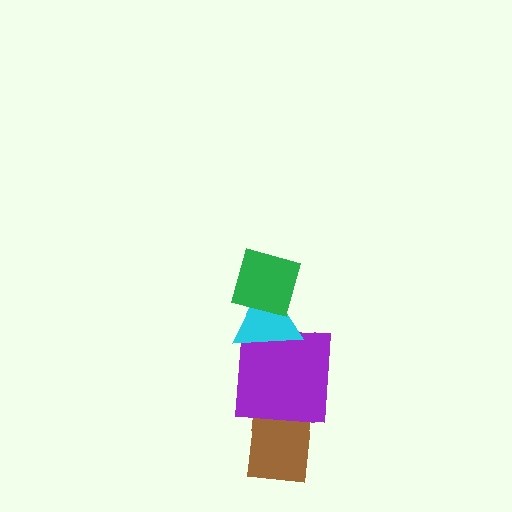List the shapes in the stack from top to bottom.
From top to bottom: the green diamond, the cyan triangle, the purple square, the brown rectangle.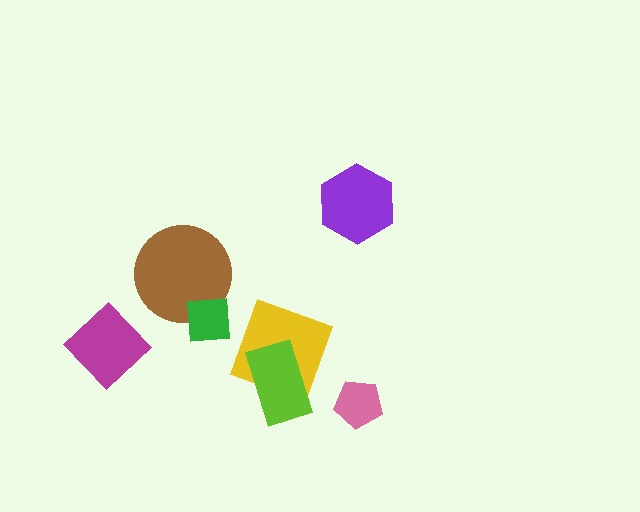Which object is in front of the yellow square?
The lime rectangle is in front of the yellow square.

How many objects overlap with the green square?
1 object overlaps with the green square.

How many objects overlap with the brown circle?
1 object overlaps with the brown circle.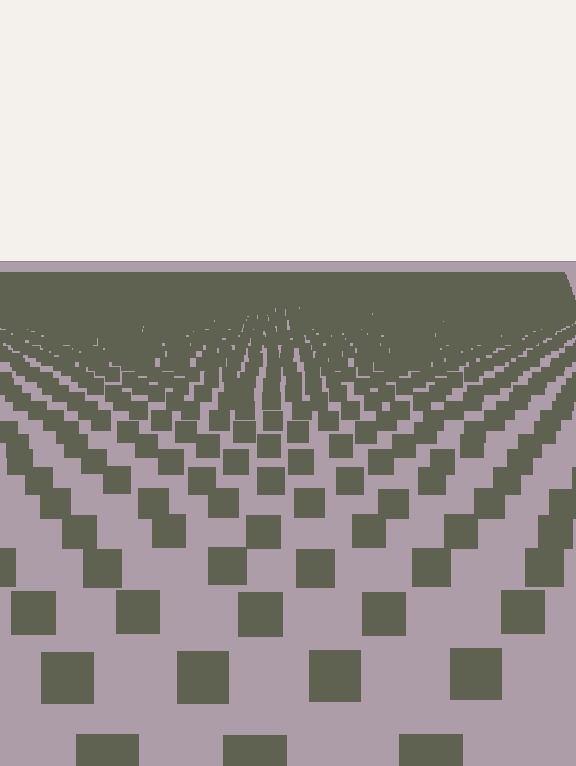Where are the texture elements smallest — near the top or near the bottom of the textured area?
Near the top.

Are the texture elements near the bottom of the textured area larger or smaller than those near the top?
Larger. Near the bottom, elements are closer to the viewer and appear at a bigger on-screen size.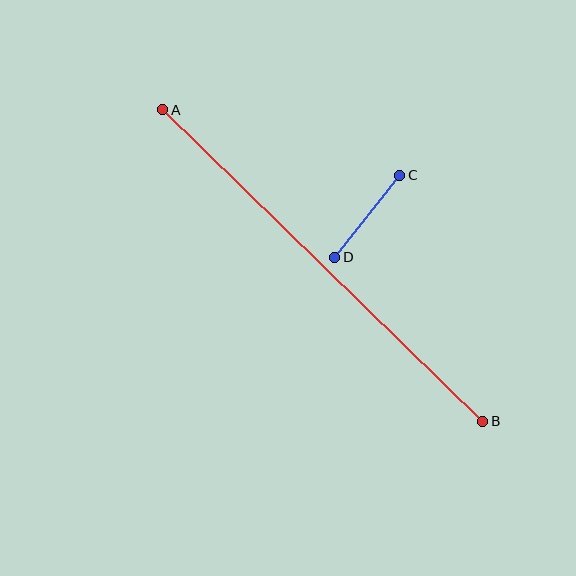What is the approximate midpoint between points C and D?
The midpoint is at approximately (367, 216) pixels.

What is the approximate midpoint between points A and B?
The midpoint is at approximately (323, 266) pixels.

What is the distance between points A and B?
The distance is approximately 446 pixels.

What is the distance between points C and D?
The distance is approximately 105 pixels.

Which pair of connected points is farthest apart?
Points A and B are farthest apart.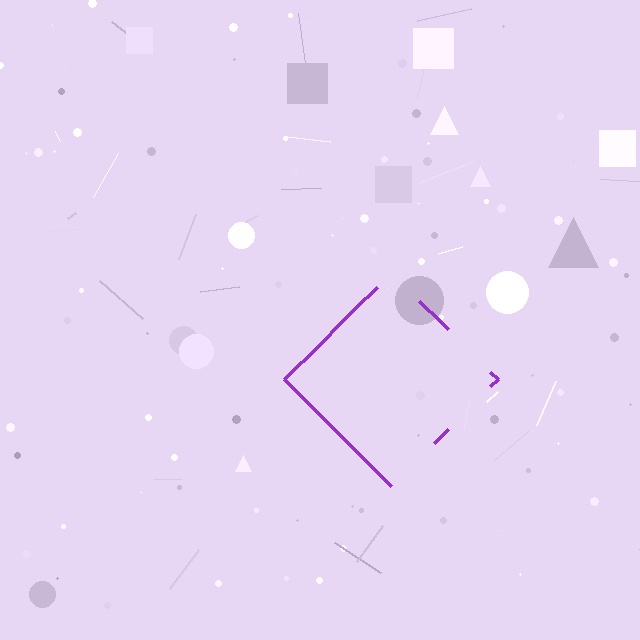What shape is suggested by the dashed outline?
The dashed outline suggests a diamond.